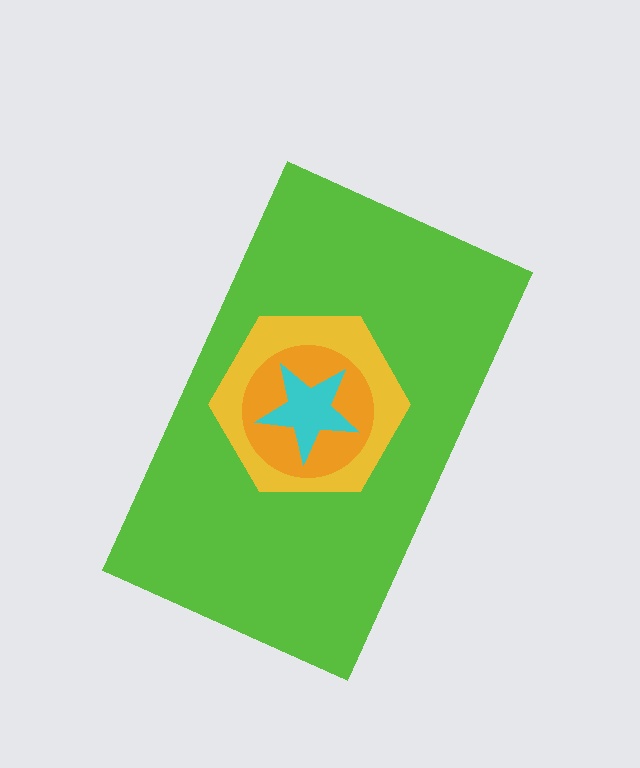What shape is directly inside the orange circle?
The cyan star.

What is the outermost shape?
The lime rectangle.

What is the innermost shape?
The cyan star.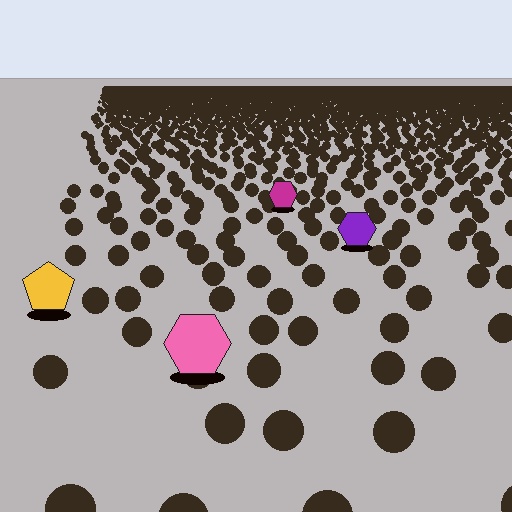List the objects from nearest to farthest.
From nearest to farthest: the pink hexagon, the yellow pentagon, the purple hexagon, the magenta hexagon.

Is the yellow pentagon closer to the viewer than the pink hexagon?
No. The pink hexagon is closer — you can tell from the texture gradient: the ground texture is coarser near it.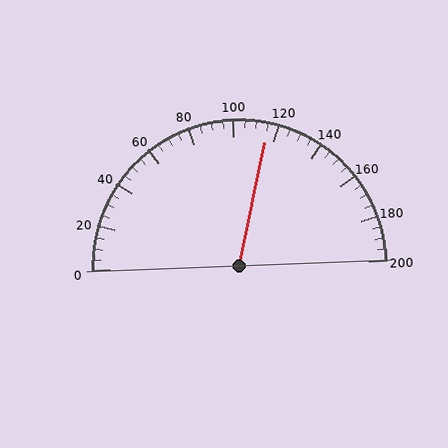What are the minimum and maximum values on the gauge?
The gauge ranges from 0 to 200.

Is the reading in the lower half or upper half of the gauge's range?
The reading is in the upper half of the range (0 to 200).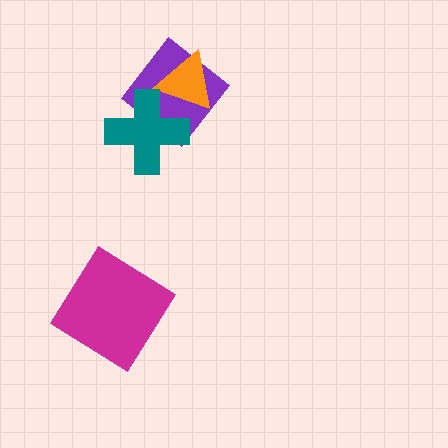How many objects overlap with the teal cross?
2 objects overlap with the teal cross.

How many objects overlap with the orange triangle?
2 objects overlap with the orange triangle.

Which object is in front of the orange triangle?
The teal cross is in front of the orange triangle.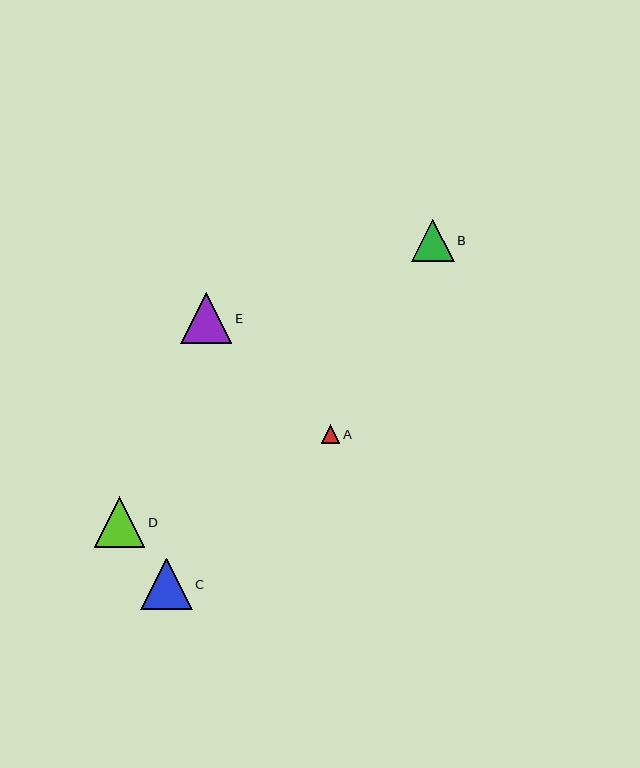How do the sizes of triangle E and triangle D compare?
Triangle E and triangle D are approximately the same size.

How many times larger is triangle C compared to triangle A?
Triangle C is approximately 2.7 times the size of triangle A.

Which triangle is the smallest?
Triangle A is the smallest with a size of approximately 19 pixels.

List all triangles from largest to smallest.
From largest to smallest: C, E, D, B, A.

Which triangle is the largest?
Triangle C is the largest with a size of approximately 52 pixels.